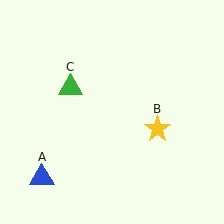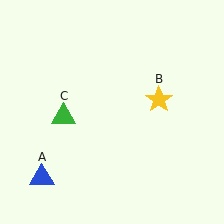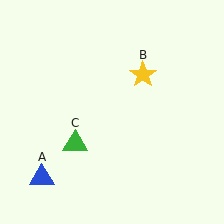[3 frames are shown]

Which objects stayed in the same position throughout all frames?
Blue triangle (object A) remained stationary.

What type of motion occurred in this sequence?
The yellow star (object B), green triangle (object C) rotated counterclockwise around the center of the scene.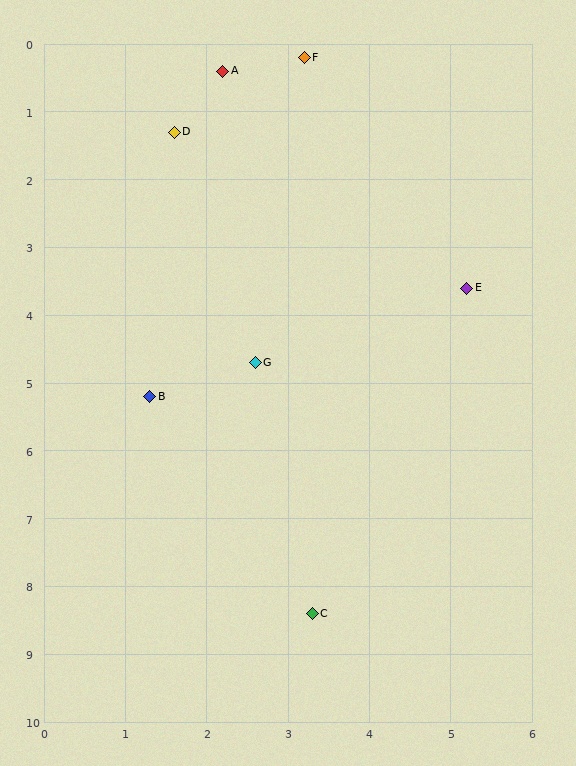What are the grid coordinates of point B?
Point B is at approximately (1.3, 5.2).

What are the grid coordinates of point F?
Point F is at approximately (3.2, 0.2).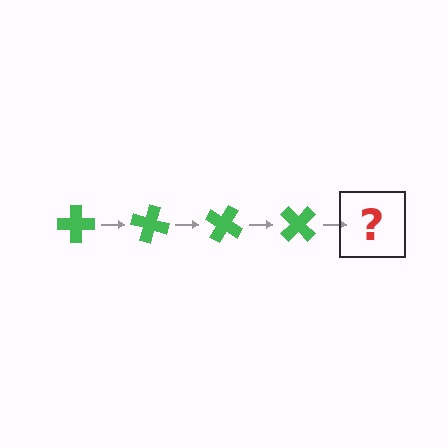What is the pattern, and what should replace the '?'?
The pattern is that the cross rotates 15 degrees each step. The '?' should be a green cross rotated 60 degrees.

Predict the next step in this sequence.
The next step is a green cross rotated 60 degrees.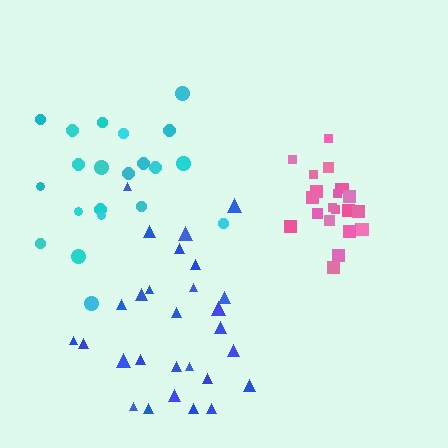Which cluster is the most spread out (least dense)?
Cyan.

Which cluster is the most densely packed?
Pink.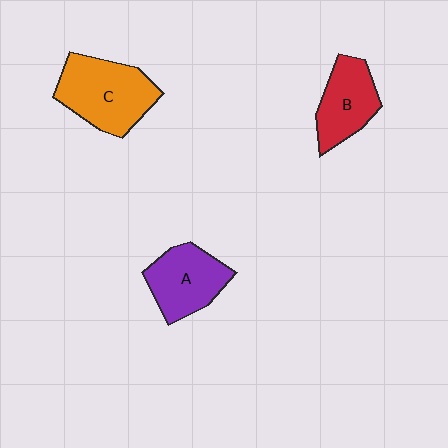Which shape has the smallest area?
Shape B (red).